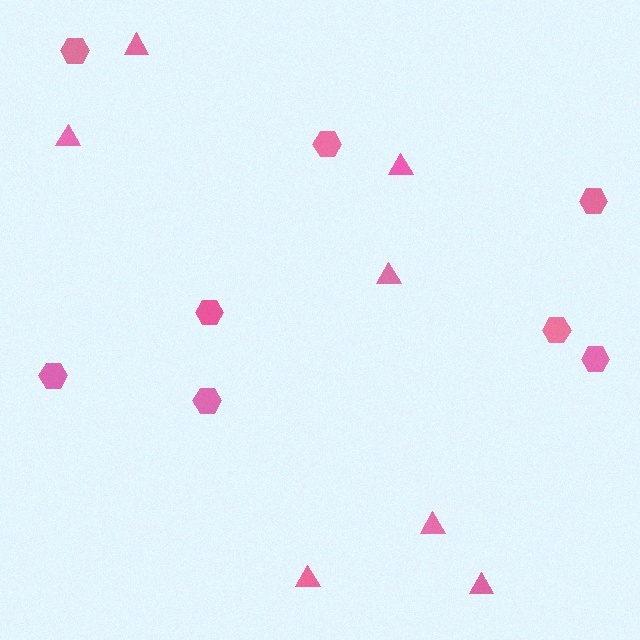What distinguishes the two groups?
There are 2 groups: one group of triangles (7) and one group of hexagons (8).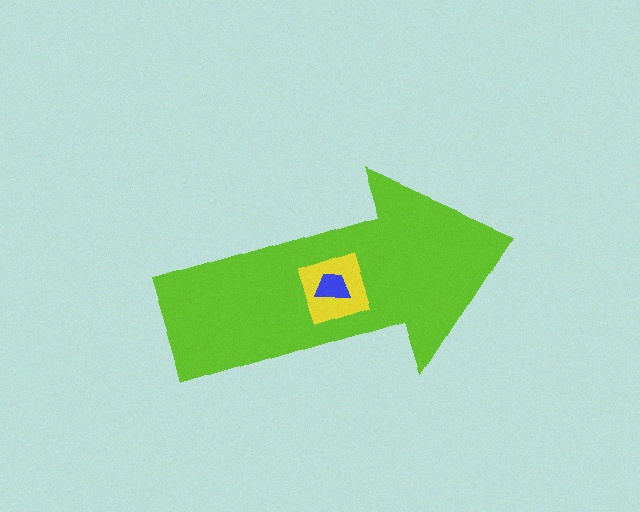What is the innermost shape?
The blue trapezoid.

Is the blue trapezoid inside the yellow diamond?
Yes.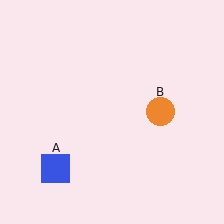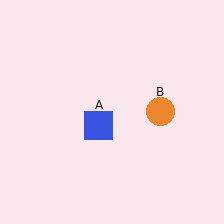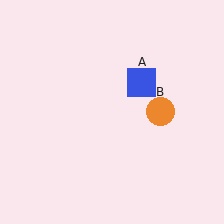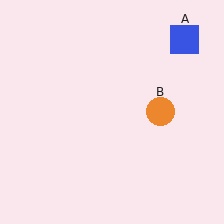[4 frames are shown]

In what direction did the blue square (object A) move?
The blue square (object A) moved up and to the right.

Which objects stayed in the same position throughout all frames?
Orange circle (object B) remained stationary.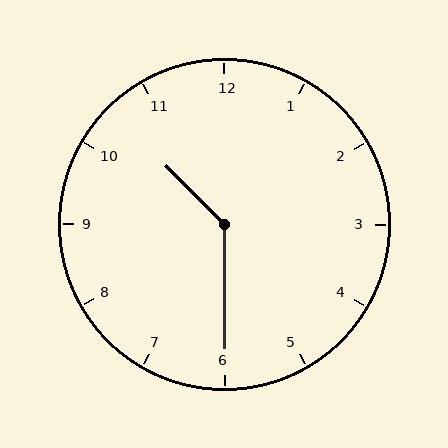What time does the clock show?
10:30.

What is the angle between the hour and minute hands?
Approximately 135 degrees.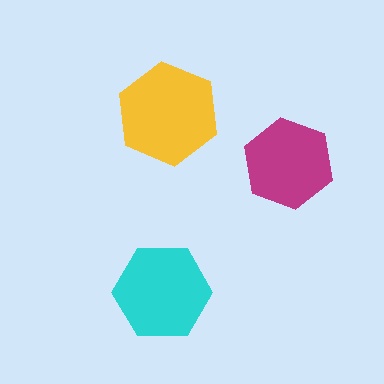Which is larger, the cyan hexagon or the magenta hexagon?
The cyan one.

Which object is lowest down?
The cyan hexagon is bottommost.